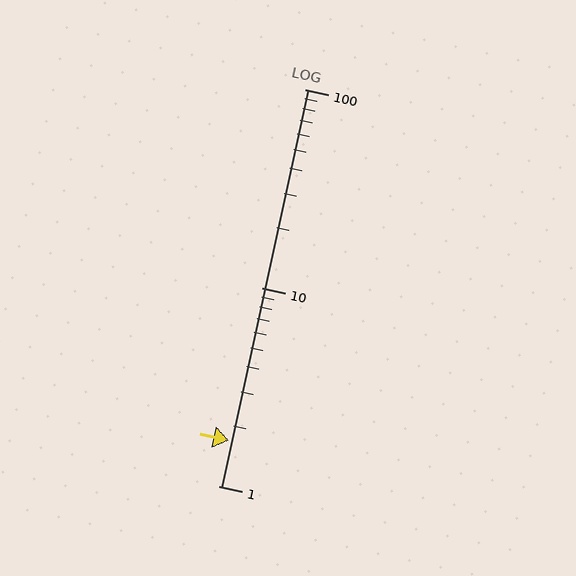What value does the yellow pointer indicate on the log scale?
The pointer indicates approximately 1.7.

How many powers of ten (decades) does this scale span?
The scale spans 2 decades, from 1 to 100.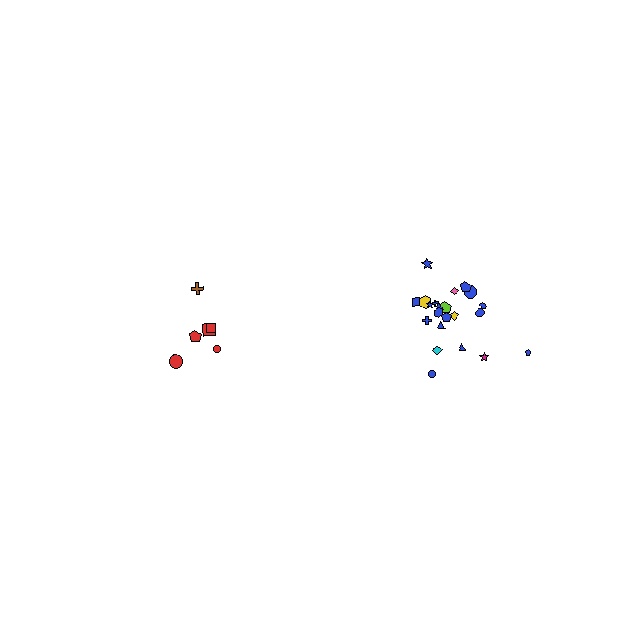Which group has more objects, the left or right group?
The right group.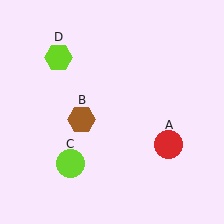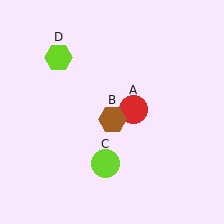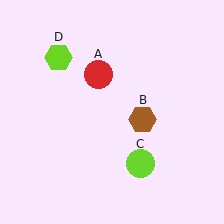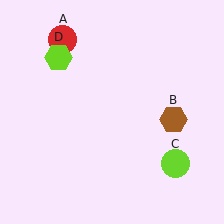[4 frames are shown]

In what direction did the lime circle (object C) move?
The lime circle (object C) moved right.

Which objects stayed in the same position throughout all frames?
Lime hexagon (object D) remained stationary.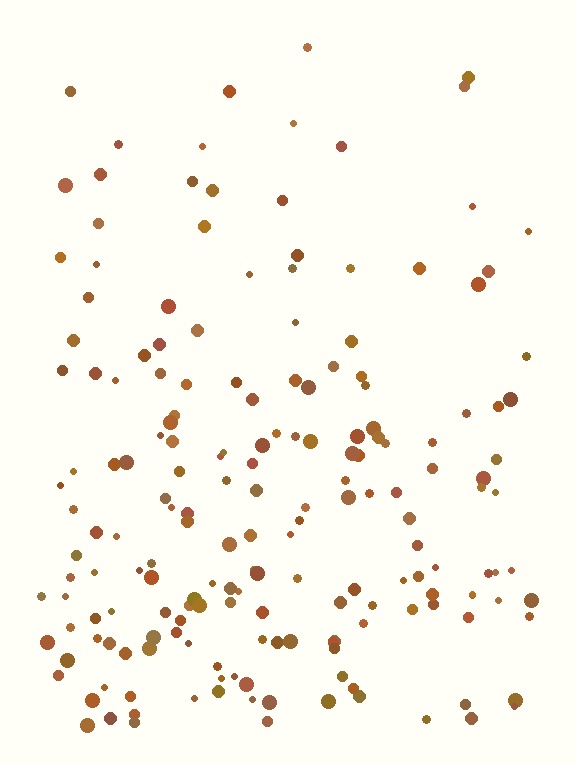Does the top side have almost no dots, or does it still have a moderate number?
Still a moderate number, just noticeably fewer than the bottom.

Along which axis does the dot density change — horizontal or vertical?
Vertical.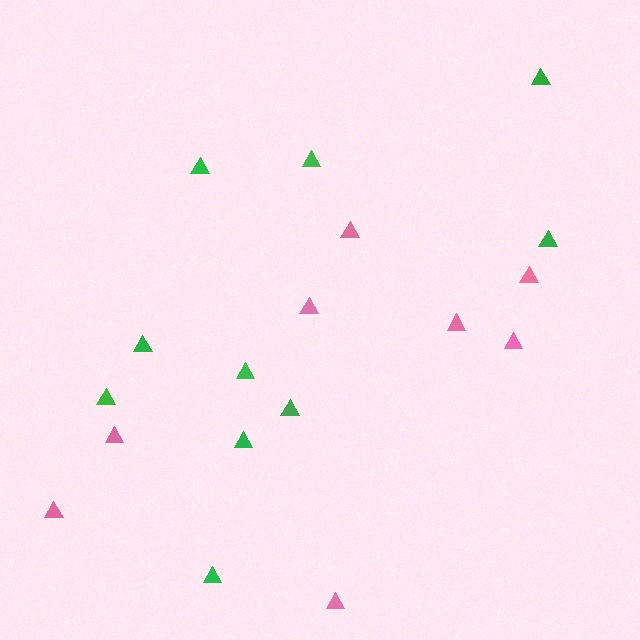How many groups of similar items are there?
There are 2 groups: one group of pink triangles (8) and one group of green triangles (10).